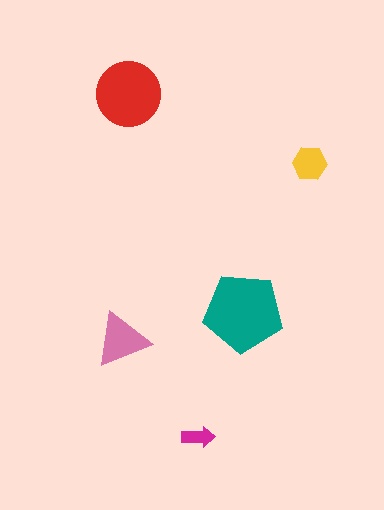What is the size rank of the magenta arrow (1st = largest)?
5th.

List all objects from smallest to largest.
The magenta arrow, the yellow hexagon, the pink triangle, the red circle, the teal pentagon.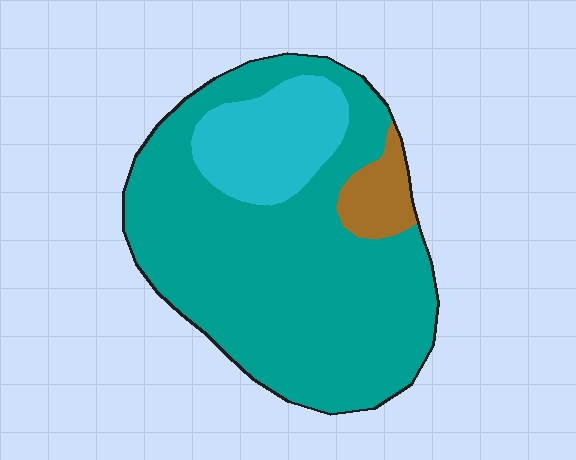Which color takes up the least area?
Brown, at roughly 5%.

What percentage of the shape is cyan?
Cyan takes up about one sixth (1/6) of the shape.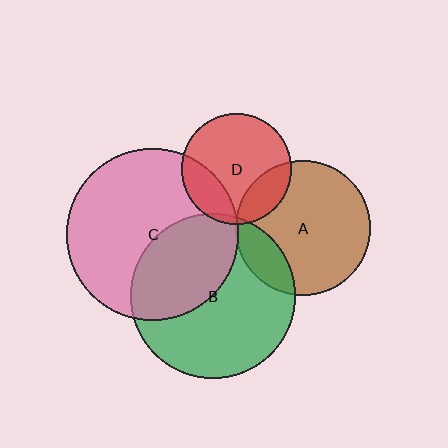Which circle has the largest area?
Circle C (pink).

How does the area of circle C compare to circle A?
Approximately 1.6 times.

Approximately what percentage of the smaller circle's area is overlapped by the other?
Approximately 5%.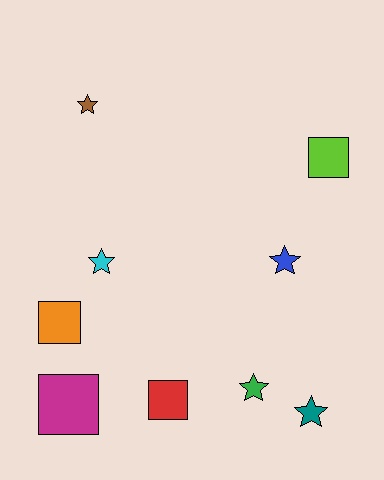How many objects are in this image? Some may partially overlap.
There are 9 objects.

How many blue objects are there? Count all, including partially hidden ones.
There is 1 blue object.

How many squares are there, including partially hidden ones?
There are 4 squares.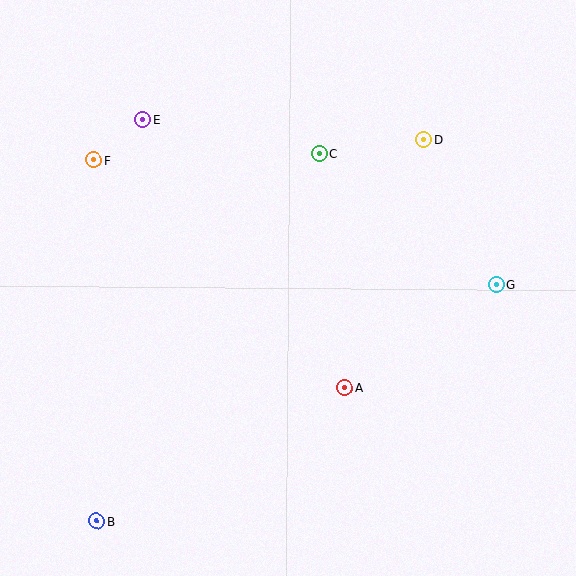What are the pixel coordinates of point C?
Point C is at (319, 154).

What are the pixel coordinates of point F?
Point F is at (94, 160).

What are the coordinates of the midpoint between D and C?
The midpoint between D and C is at (372, 147).